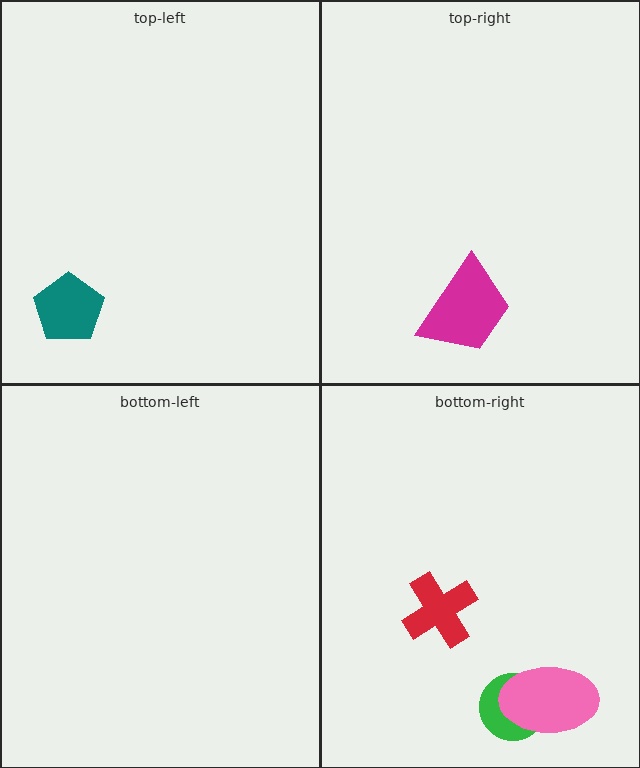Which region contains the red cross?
The bottom-right region.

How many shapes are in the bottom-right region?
3.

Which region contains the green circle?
The bottom-right region.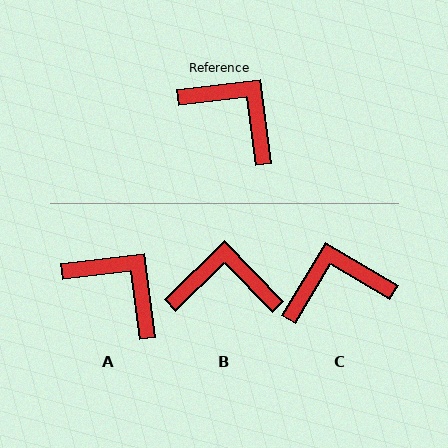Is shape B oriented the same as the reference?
No, it is off by about 37 degrees.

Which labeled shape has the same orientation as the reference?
A.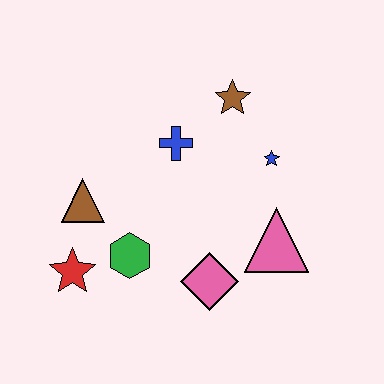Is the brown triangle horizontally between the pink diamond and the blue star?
No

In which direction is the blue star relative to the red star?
The blue star is to the right of the red star.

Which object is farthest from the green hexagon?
The brown star is farthest from the green hexagon.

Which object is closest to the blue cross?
The brown star is closest to the blue cross.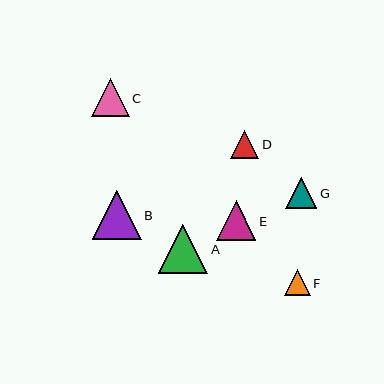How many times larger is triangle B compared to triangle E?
Triangle B is approximately 1.2 times the size of triangle E.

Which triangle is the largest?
Triangle A is the largest with a size of approximately 50 pixels.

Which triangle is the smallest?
Triangle F is the smallest with a size of approximately 25 pixels.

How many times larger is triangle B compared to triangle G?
Triangle B is approximately 1.6 times the size of triangle G.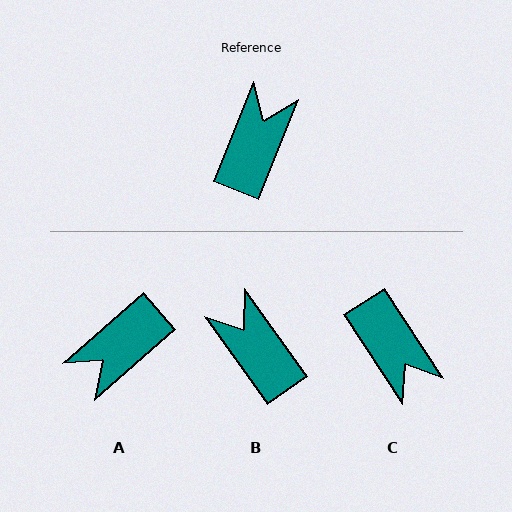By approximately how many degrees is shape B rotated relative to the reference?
Approximately 57 degrees counter-clockwise.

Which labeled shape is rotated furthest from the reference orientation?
A, about 153 degrees away.